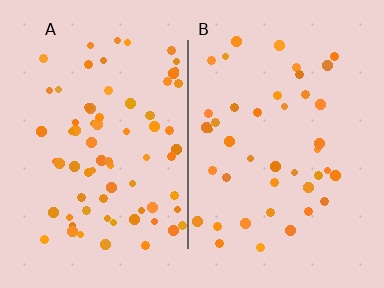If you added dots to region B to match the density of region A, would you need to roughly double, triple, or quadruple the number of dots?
Approximately double.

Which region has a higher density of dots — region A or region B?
A (the left).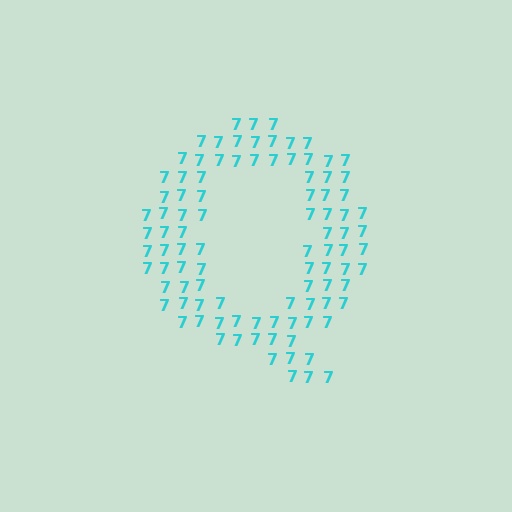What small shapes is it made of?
It is made of small digit 7's.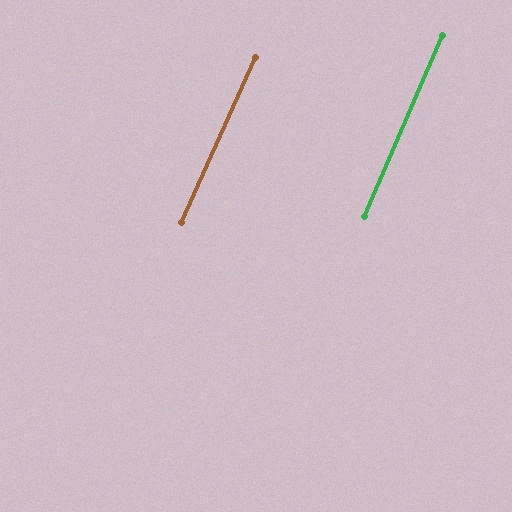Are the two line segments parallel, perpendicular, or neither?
Parallel — their directions differ by only 1.1°.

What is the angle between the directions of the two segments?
Approximately 1 degree.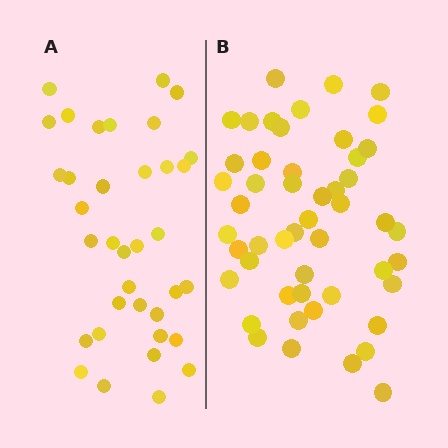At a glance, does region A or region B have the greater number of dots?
Region B (the right region) has more dots.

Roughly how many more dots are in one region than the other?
Region B has approximately 15 more dots than region A.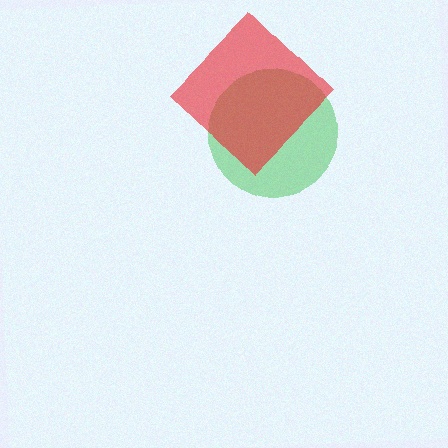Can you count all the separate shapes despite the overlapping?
Yes, there are 2 separate shapes.